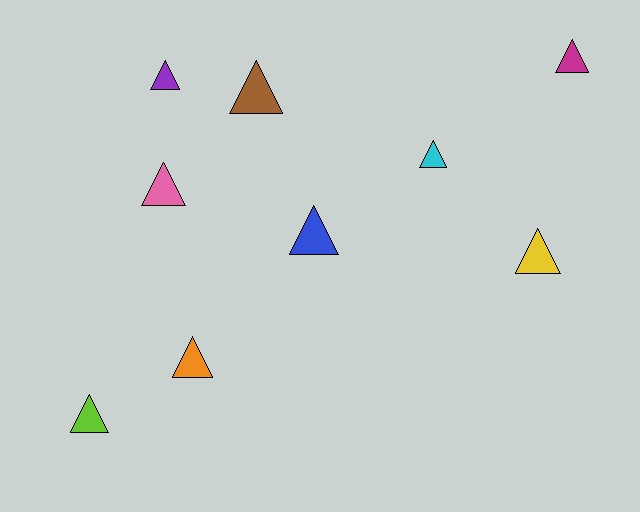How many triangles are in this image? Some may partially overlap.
There are 9 triangles.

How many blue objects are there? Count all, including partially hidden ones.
There is 1 blue object.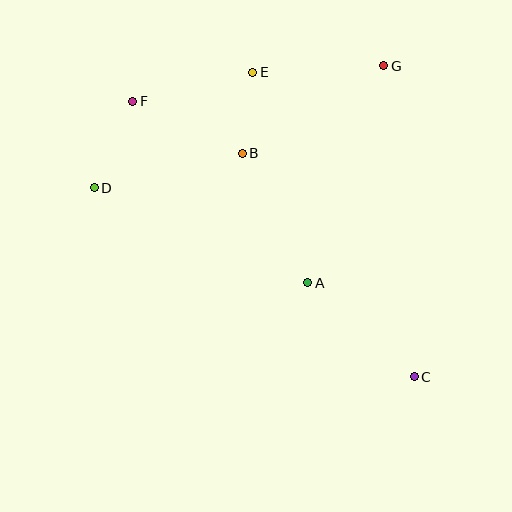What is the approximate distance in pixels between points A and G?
The distance between A and G is approximately 230 pixels.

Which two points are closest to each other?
Points B and E are closest to each other.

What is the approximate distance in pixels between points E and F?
The distance between E and F is approximately 124 pixels.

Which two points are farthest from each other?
Points C and F are farthest from each other.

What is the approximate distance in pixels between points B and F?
The distance between B and F is approximately 121 pixels.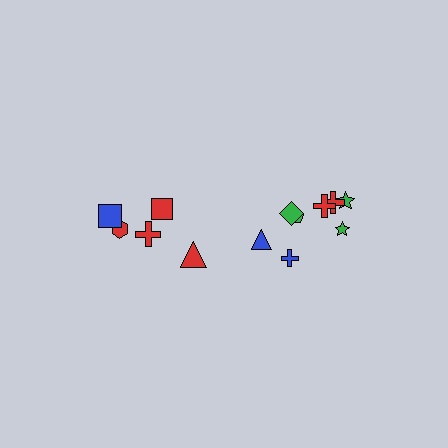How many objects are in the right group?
There are 8 objects.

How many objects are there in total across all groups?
There are 13 objects.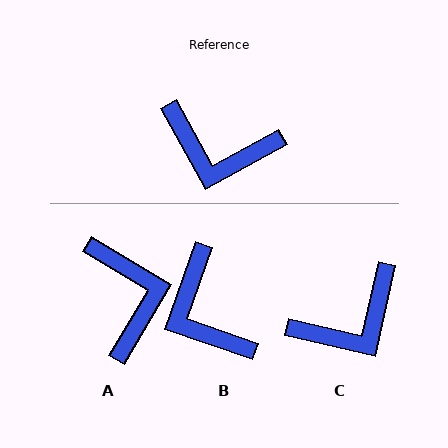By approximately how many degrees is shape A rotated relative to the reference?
Approximately 120 degrees counter-clockwise.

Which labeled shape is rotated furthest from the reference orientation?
A, about 120 degrees away.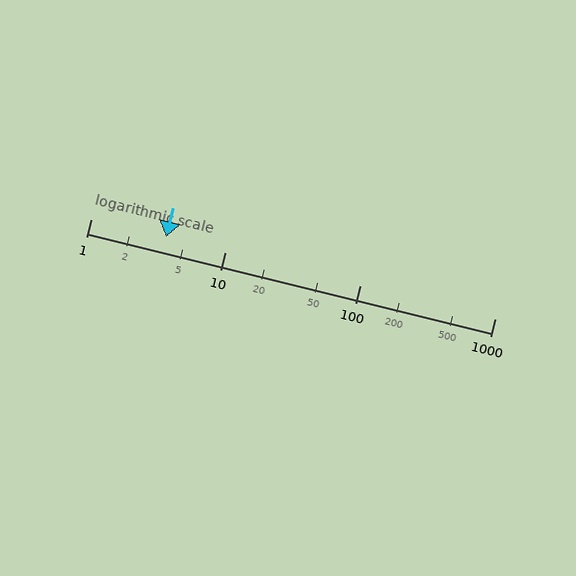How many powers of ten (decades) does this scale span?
The scale spans 3 decades, from 1 to 1000.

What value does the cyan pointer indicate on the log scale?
The pointer indicates approximately 3.6.